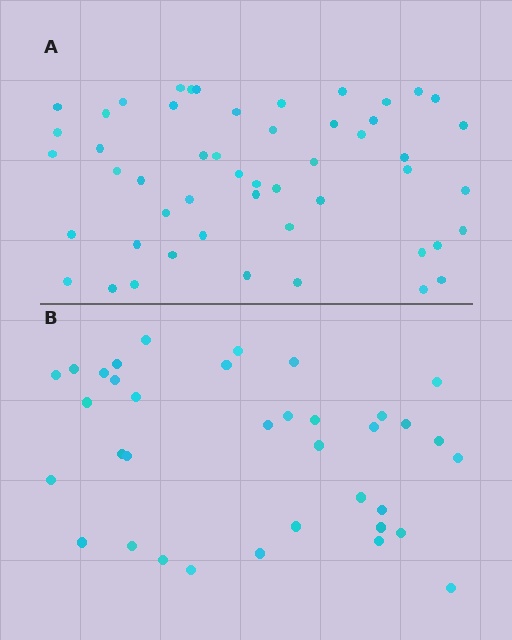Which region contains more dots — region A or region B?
Region A (the top region) has more dots.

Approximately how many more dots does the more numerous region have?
Region A has approximately 15 more dots than region B.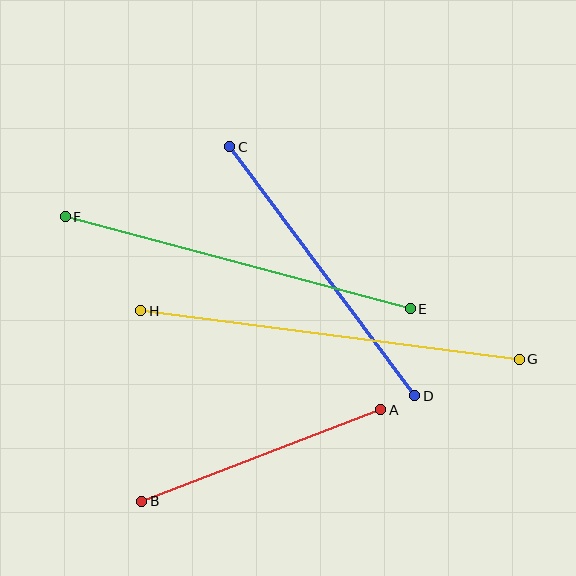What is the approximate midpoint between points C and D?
The midpoint is at approximately (322, 271) pixels.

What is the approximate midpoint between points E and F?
The midpoint is at approximately (238, 263) pixels.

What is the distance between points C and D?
The distance is approximately 310 pixels.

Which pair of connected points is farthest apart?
Points G and H are farthest apart.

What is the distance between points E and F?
The distance is approximately 357 pixels.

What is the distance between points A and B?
The distance is approximately 256 pixels.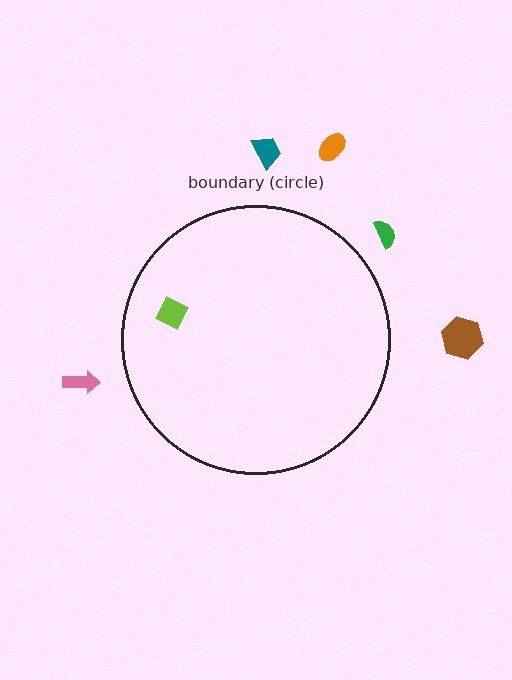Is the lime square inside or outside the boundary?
Inside.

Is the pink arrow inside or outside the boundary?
Outside.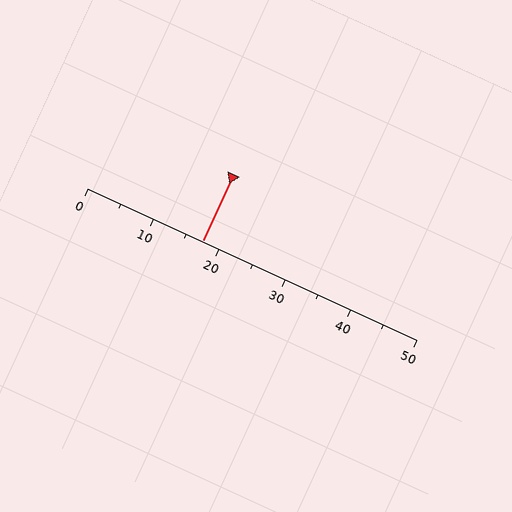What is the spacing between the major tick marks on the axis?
The major ticks are spaced 10 apart.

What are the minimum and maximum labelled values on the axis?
The axis runs from 0 to 50.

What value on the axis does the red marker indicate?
The marker indicates approximately 17.5.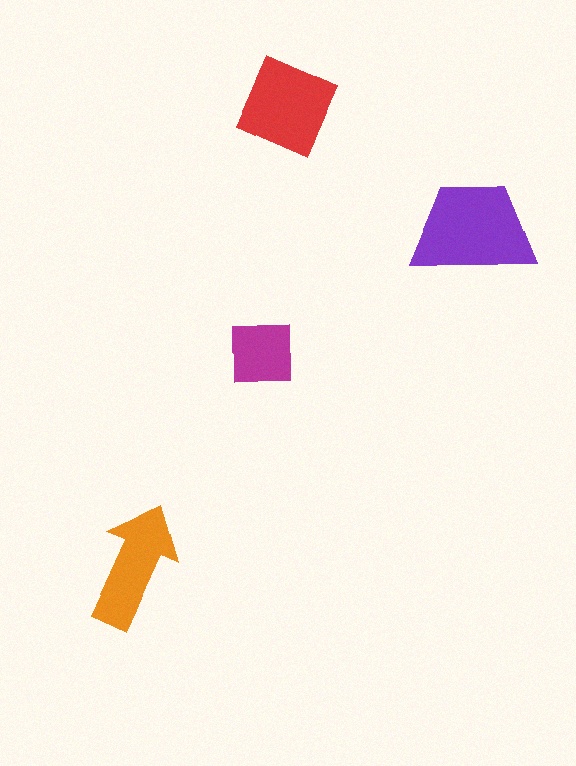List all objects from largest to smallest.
The purple trapezoid, the red square, the orange arrow, the magenta square.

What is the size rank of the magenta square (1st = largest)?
4th.